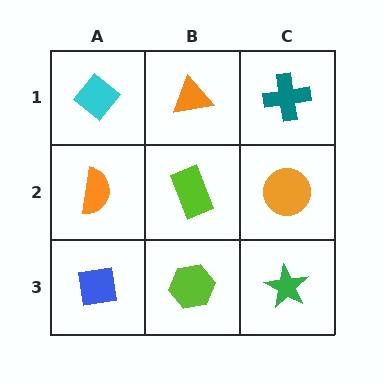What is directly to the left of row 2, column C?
A lime rectangle.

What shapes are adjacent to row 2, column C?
A teal cross (row 1, column C), a green star (row 3, column C), a lime rectangle (row 2, column B).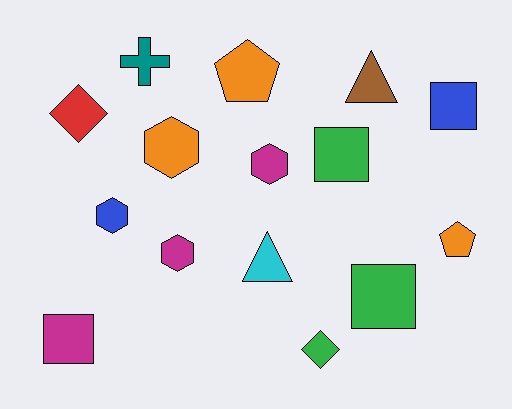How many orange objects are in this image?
There are 3 orange objects.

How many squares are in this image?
There are 4 squares.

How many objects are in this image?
There are 15 objects.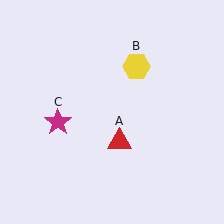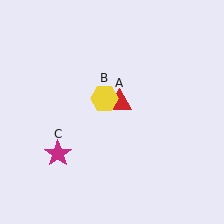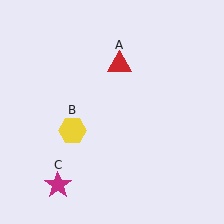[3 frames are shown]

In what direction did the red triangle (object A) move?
The red triangle (object A) moved up.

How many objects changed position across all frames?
3 objects changed position: red triangle (object A), yellow hexagon (object B), magenta star (object C).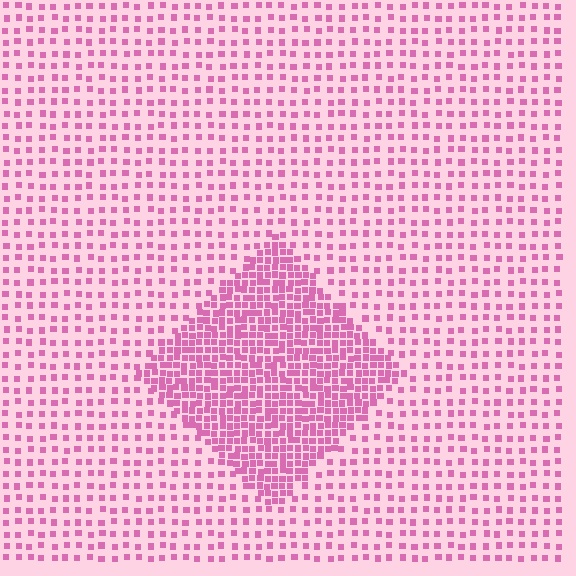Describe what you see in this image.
The image contains small pink elements arranged at two different densities. A diamond-shaped region is visible where the elements are more densely packed than the surrounding area.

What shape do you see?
I see a diamond.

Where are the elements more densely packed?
The elements are more densely packed inside the diamond boundary.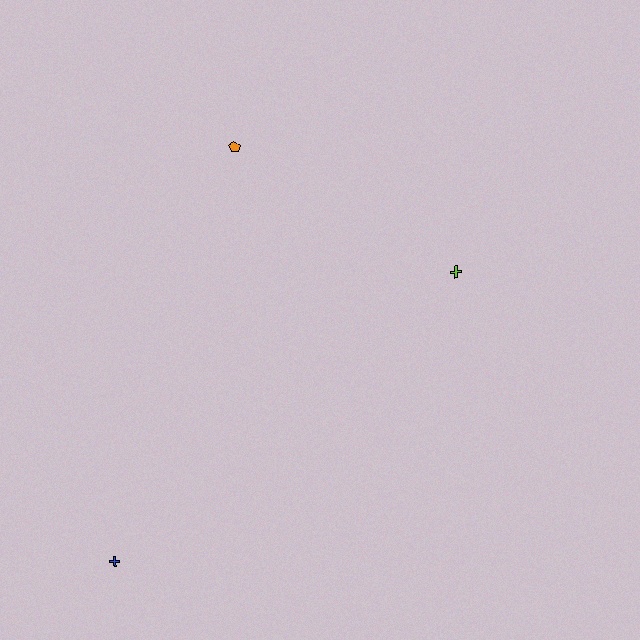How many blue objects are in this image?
There is 1 blue object.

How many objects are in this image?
There are 3 objects.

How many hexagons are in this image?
There are no hexagons.